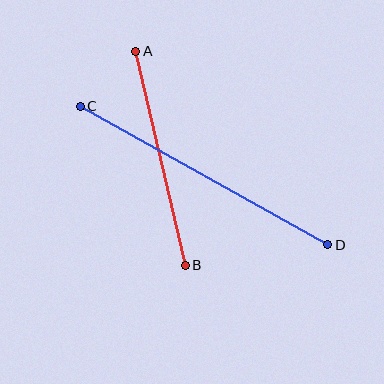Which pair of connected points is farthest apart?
Points C and D are farthest apart.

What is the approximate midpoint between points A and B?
The midpoint is at approximately (160, 158) pixels.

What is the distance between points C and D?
The distance is approximately 284 pixels.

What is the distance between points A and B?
The distance is approximately 220 pixels.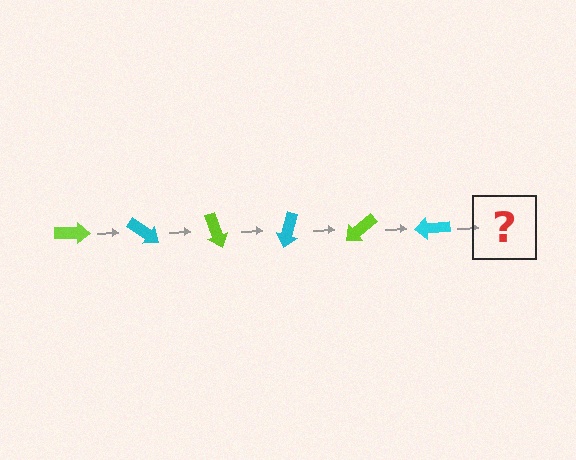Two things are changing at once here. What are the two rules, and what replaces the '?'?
The two rules are that it rotates 35 degrees each step and the color cycles through lime and cyan. The '?' should be a lime arrow, rotated 210 degrees from the start.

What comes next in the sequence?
The next element should be a lime arrow, rotated 210 degrees from the start.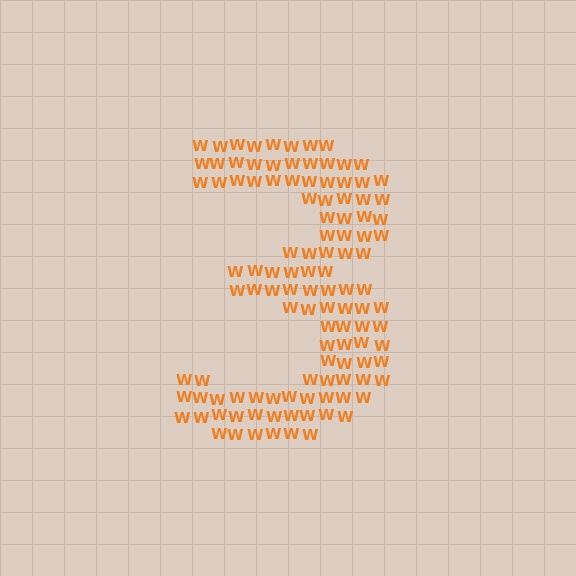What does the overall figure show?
The overall figure shows the digit 3.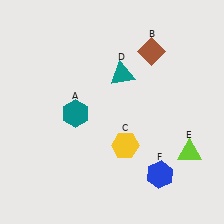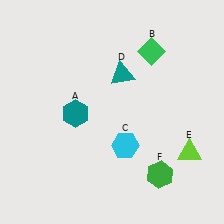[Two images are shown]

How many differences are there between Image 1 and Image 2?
There are 3 differences between the two images.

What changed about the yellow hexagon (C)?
In Image 1, C is yellow. In Image 2, it changed to cyan.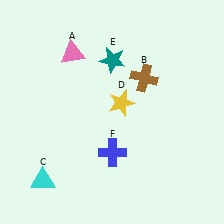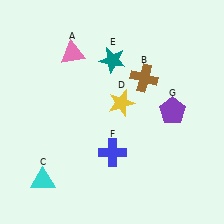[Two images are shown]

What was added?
A purple pentagon (G) was added in Image 2.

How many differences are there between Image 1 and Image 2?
There is 1 difference between the two images.